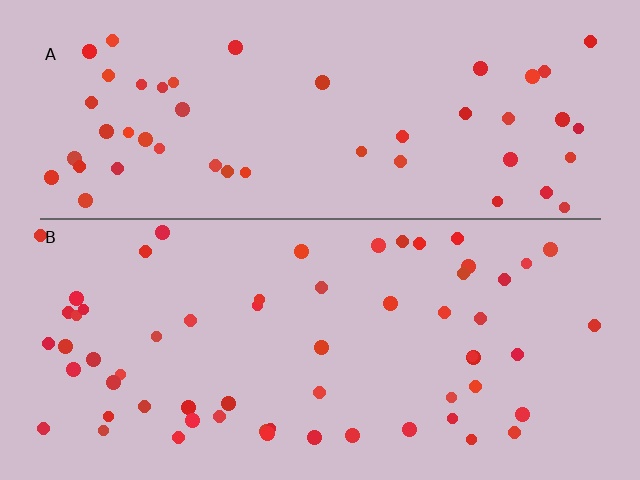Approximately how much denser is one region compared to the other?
Approximately 1.2× — region B over region A.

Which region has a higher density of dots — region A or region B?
B (the bottom).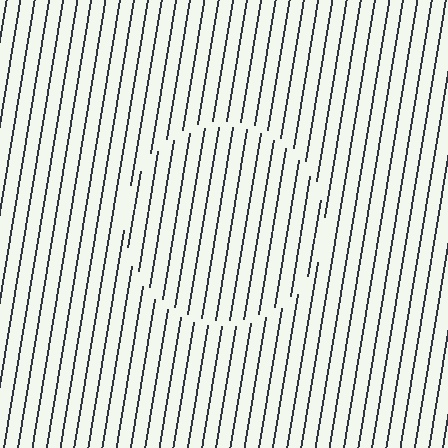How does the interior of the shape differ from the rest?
The interior of the shape contains the same grating, shifted by half a period — the contour is defined by the phase discontinuity where line-ends from the inner and outer gratings abut.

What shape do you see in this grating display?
An illusory circle. The interior of the shape contains the same grating, shifted by half a period — the contour is defined by the phase discontinuity where line-ends from the inner and outer gratings abut.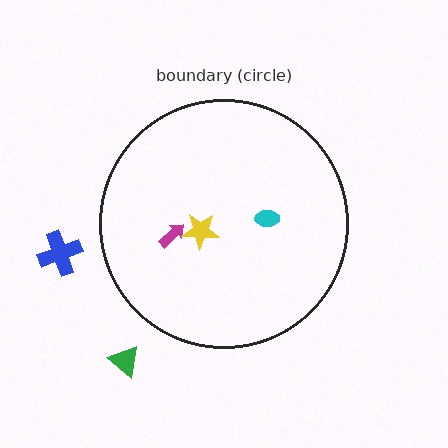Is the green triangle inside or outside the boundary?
Outside.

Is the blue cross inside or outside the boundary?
Outside.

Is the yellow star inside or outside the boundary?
Inside.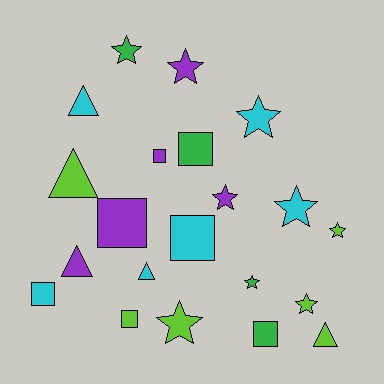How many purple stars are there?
There are 2 purple stars.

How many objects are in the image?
There are 21 objects.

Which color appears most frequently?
Lime, with 6 objects.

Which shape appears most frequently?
Star, with 9 objects.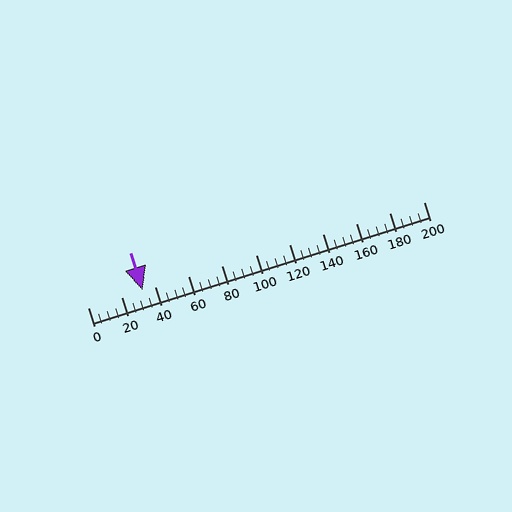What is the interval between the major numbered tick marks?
The major tick marks are spaced 20 units apart.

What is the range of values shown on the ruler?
The ruler shows values from 0 to 200.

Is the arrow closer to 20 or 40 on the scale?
The arrow is closer to 40.